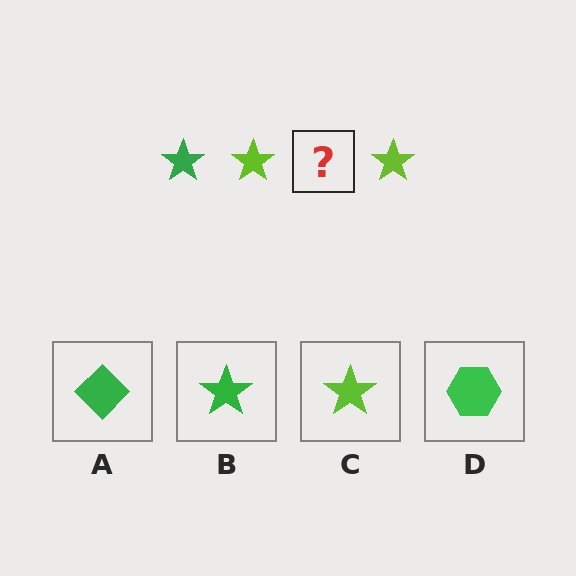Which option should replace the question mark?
Option B.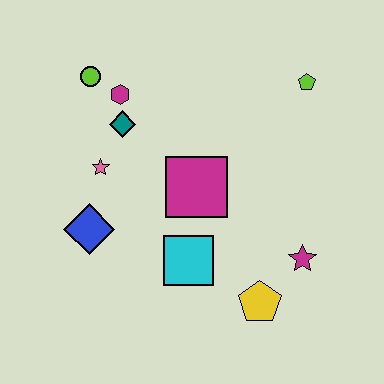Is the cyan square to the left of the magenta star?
Yes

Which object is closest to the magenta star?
The yellow pentagon is closest to the magenta star.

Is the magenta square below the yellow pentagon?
No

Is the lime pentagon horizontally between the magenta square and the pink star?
No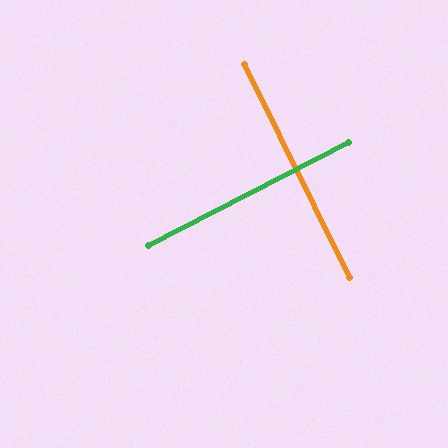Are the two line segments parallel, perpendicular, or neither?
Perpendicular — they meet at approximately 89°.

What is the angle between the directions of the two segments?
Approximately 89 degrees.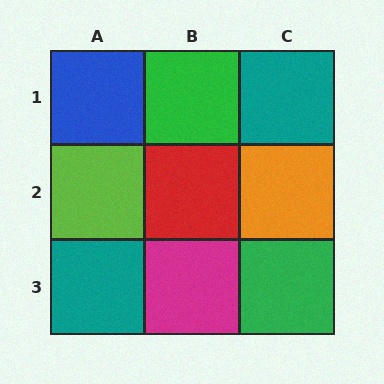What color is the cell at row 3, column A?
Teal.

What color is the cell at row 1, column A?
Blue.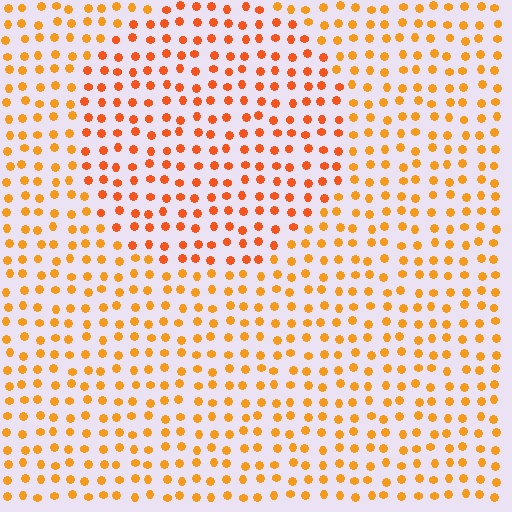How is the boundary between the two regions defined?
The boundary is defined purely by a slight shift in hue (about 20 degrees). Spacing, size, and orientation are identical on both sides.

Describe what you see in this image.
The image is filled with small orange elements in a uniform arrangement. A circle-shaped region is visible where the elements are tinted to a slightly different hue, forming a subtle color boundary.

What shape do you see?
I see a circle.